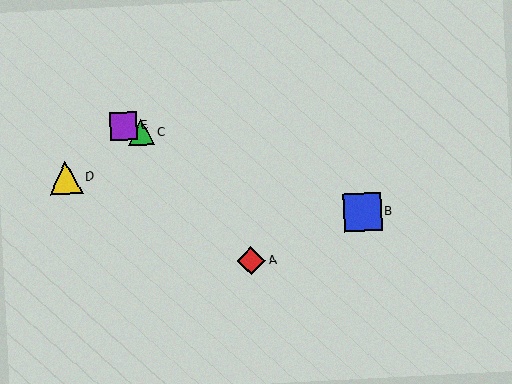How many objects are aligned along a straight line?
3 objects (B, C, E) are aligned along a straight line.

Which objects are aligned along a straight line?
Objects B, C, E are aligned along a straight line.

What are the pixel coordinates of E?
Object E is at (123, 126).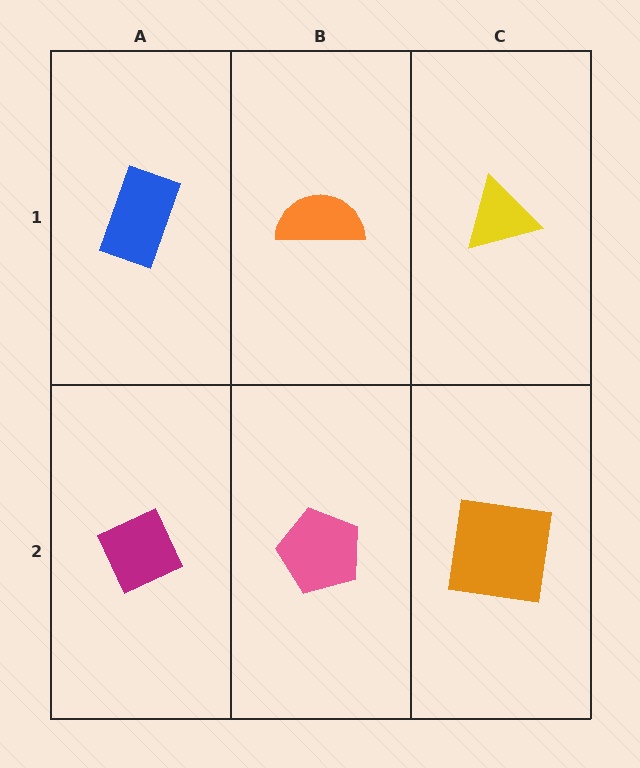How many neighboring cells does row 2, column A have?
2.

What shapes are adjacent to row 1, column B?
A pink pentagon (row 2, column B), a blue rectangle (row 1, column A), a yellow triangle (row 1, column C).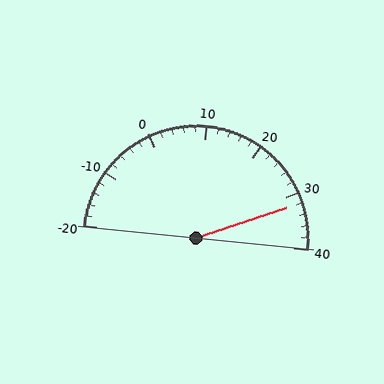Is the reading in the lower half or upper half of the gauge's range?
The reading is in the upper half of the range (-20 to 40).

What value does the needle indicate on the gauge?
The needle indicates approximately 32.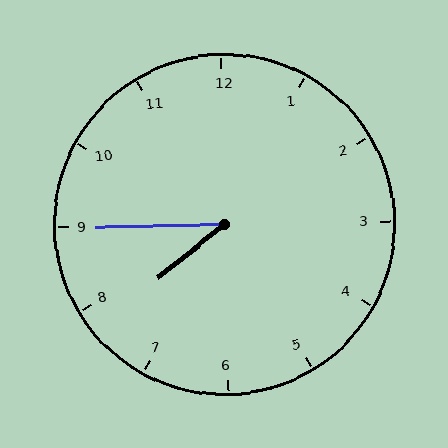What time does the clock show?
7:45.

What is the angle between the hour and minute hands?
Approximately 38 degrees.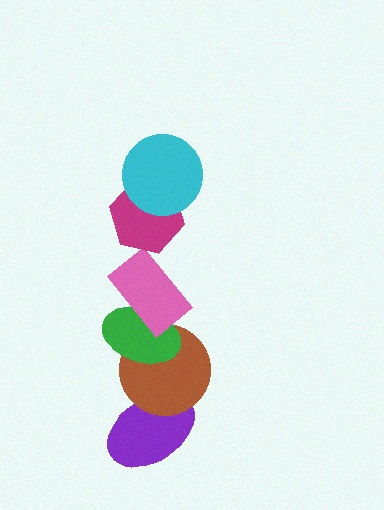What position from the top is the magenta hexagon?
The magenta hexagon is 2nd from the top.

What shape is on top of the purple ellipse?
The brown circle is on top of the purple ellipse.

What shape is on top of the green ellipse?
The pink rectangle is on top of the green ellipse.